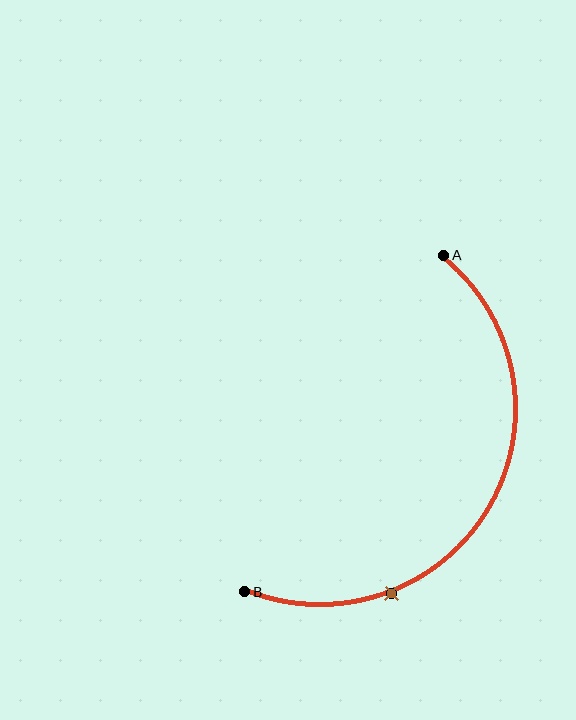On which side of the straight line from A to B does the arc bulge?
The arc bulges to the right of the straight line connecting A and B.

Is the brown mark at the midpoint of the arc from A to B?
No. The brown mark lies on the arc but is closer to endpoint B. The arc midpoint would be at the point on the curve equidistant along the arc from both A and B.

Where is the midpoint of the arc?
The arc midpoint is the point on the curve farthest from the straight line joining A and B. It sits to the right of that line.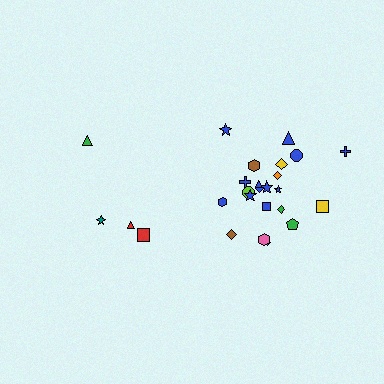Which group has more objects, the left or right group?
The right group.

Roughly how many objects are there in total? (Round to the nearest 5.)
Roughly 25 objects in total.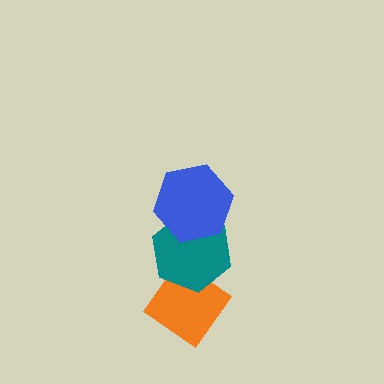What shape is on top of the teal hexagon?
The blue hexagon is on top of the teal hexagon.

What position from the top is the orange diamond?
The orange diamond is 3rd from the top.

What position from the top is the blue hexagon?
The blue hexagon is 1st from the top.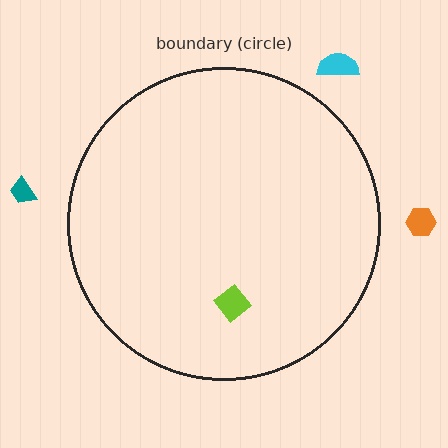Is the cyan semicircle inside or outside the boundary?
Outside.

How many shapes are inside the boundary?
1 inside, 3 outside.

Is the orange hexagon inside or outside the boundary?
Outside.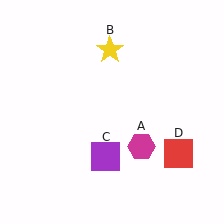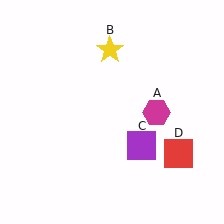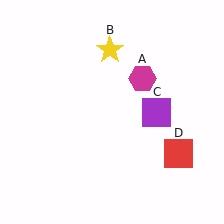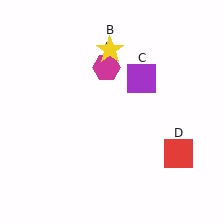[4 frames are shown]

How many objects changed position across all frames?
2 objects changed position: magenta hexagon (object A), purple square (object C).